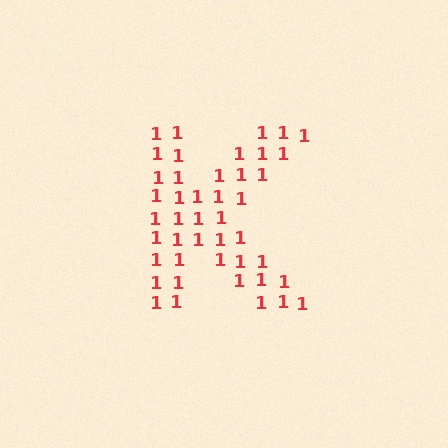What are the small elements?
The small elements are digit 1's.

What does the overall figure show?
The overall figure shows the letter K.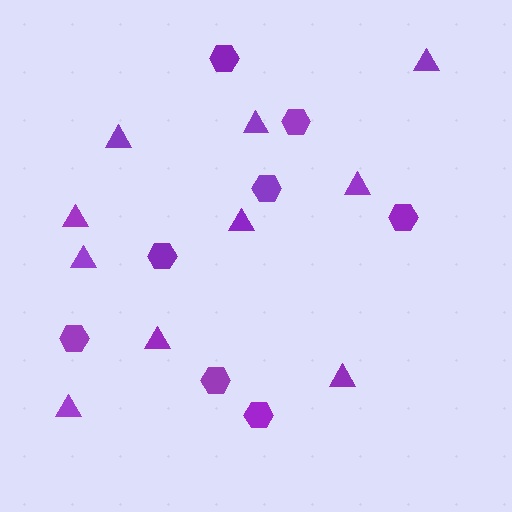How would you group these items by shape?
There are 2 groups: one group of triangles (10) and one group of hexagons (8).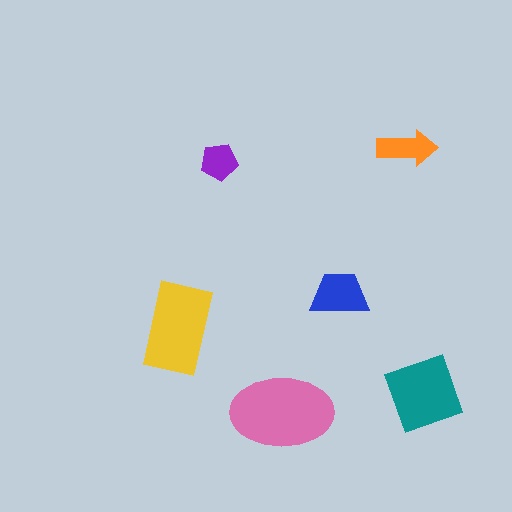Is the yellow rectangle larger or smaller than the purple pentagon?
Larger.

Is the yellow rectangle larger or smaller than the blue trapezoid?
Larger.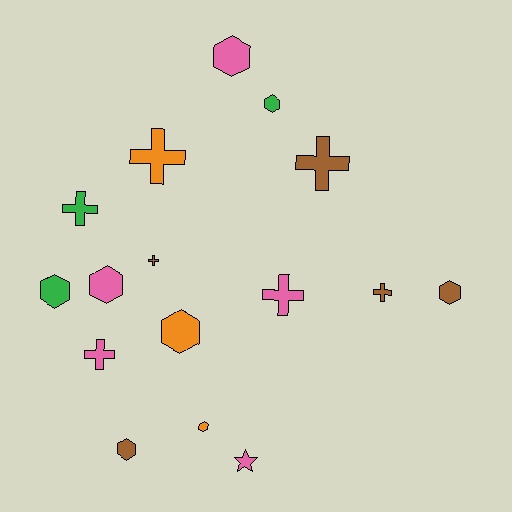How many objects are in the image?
There are 16 objects.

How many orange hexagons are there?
There are 2 orange hexagons.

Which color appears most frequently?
Pink, with 5 objects.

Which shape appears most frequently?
Hexagon, with 8 objects.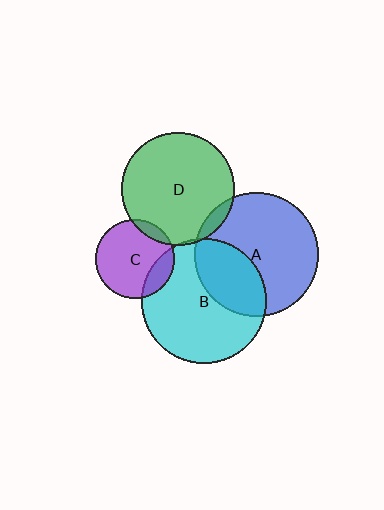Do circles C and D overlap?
Yes.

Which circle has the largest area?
Circle B (cyan).